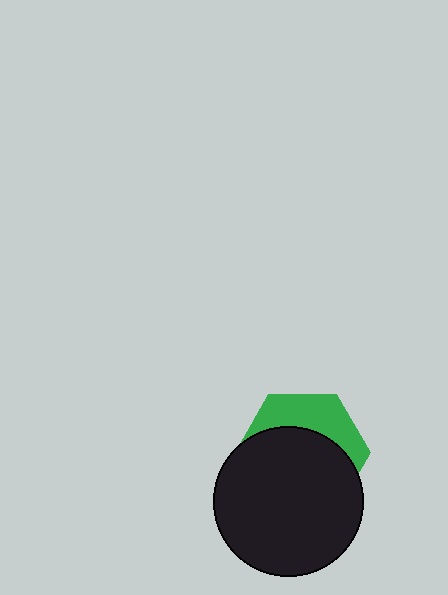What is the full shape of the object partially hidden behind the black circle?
The partially hidden object is a green hexagon.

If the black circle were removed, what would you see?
You would see the complete green hexagon.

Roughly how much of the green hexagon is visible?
A small part of it is visible (roughly 35%).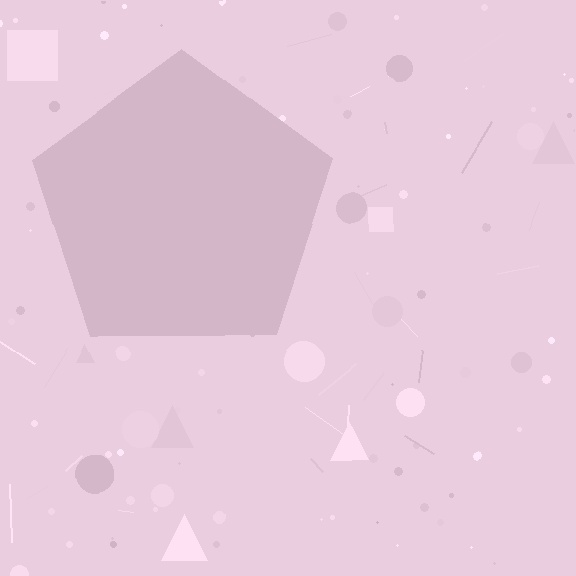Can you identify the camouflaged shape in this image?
The camouflaged shape is a pentagon.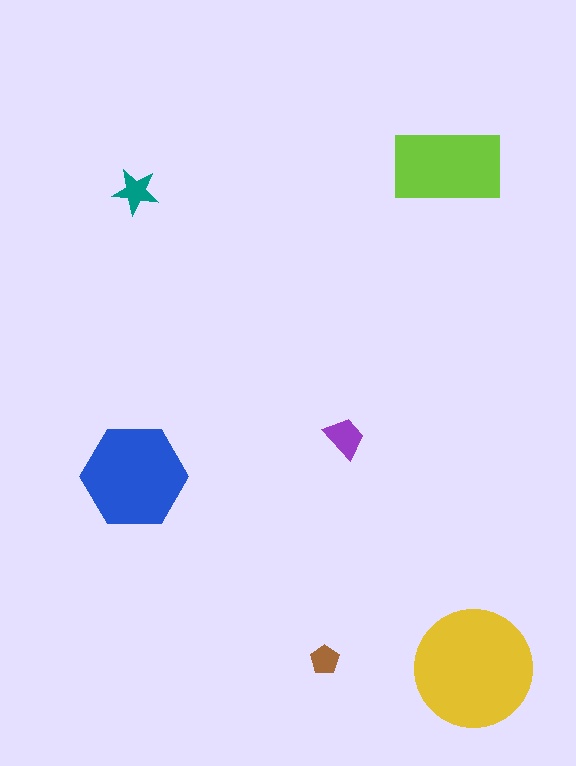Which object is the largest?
The yellow circle.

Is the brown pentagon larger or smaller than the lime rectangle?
Smaller.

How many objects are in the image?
There are 6 objects in the image.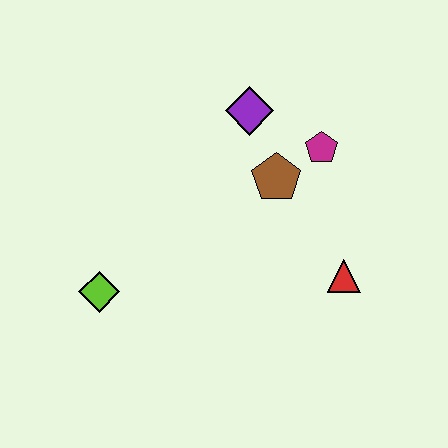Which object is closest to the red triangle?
The brown pentagon is closest to the red triangle.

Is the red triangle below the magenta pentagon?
Yes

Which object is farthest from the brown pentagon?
The lime diamond is farthest from the brown pentagon.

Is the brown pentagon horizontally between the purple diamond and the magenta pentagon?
Yes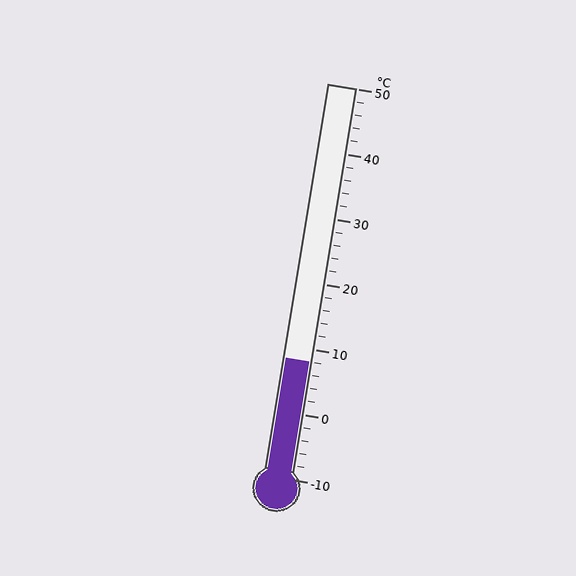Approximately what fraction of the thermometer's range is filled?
The thermometer is filled to approximately 30% of its range.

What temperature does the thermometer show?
The thermometer shows approximately 8°C.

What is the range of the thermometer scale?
The thermometer scale ranges from -10°C to 50°C.